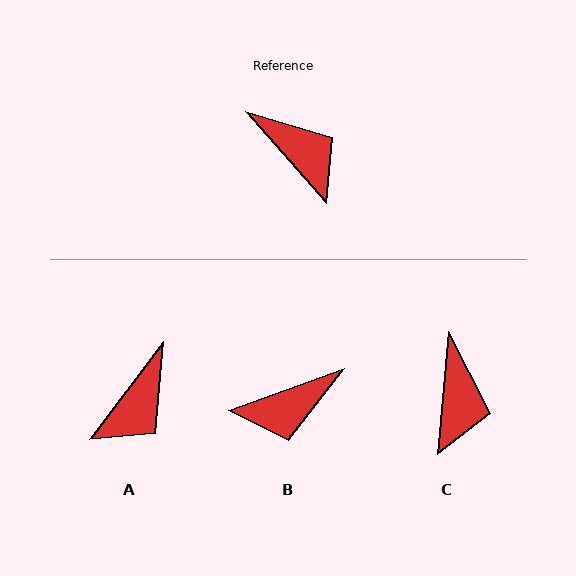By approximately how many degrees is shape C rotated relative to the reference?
Approximately 46 degrees clockwise.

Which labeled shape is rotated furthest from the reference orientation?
B, about 111 degrees away.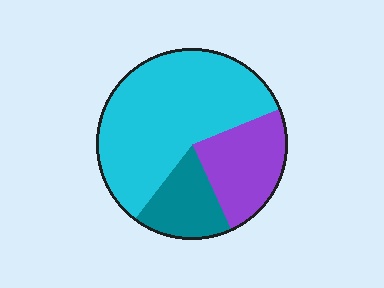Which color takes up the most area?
Cyan, at roughly 60%.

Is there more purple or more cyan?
Cyan.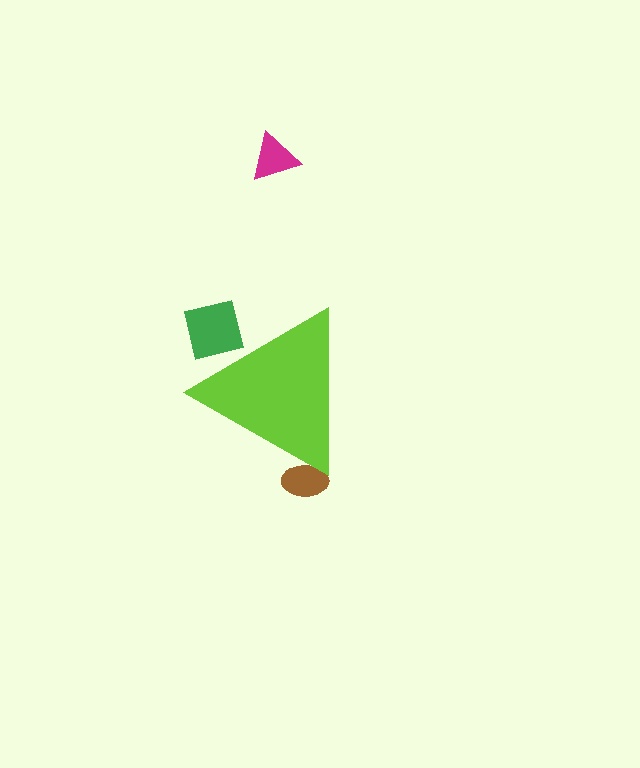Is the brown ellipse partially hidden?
Yes, the brown ellipse is partially hidden behind the lime triangle.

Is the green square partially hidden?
Yes, the green square is partially hidden behind the lime triangle.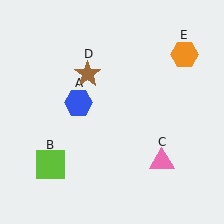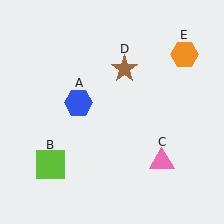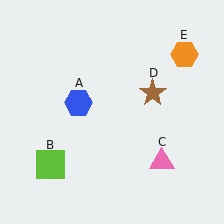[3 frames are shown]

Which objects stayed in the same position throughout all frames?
Blue hexagon (object A) and lime square (object B) and pink triangle (object C) and orange hexagon (object E) remained stationary.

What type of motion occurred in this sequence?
The brown star (object D) rotated clockwise around the center of the scene.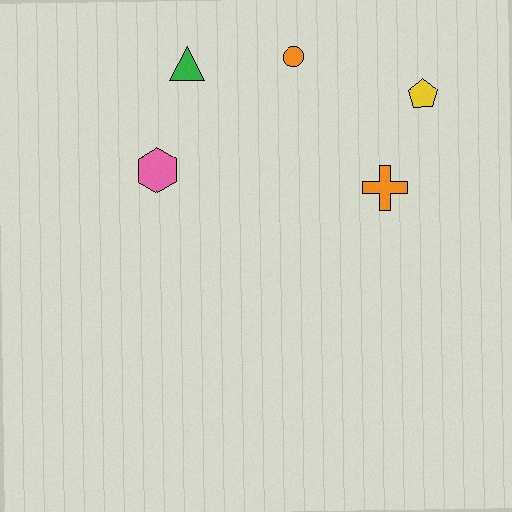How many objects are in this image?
There are 5 objects.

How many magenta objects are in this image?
There are no magenta objects.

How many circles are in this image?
There is 1 circle.